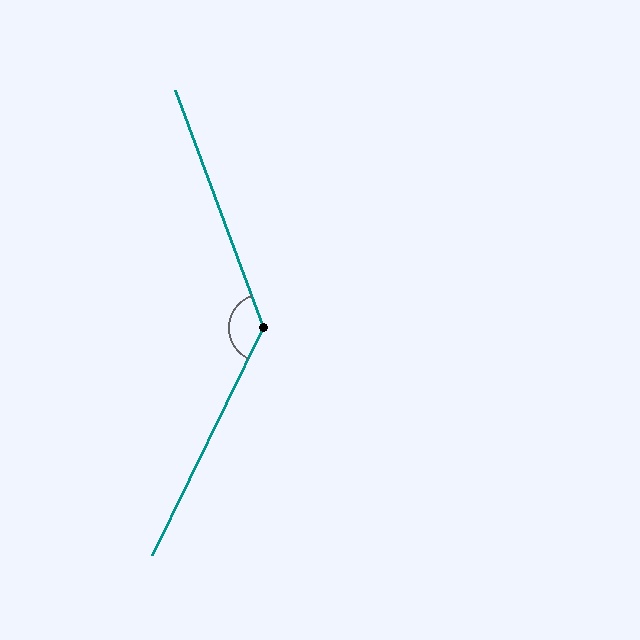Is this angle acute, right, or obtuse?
It is obtuse.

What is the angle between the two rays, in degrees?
Approximately 134 degrees.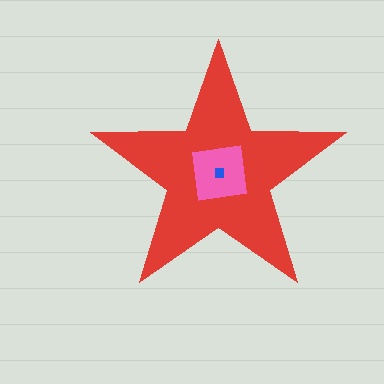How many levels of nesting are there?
3.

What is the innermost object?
The blue square.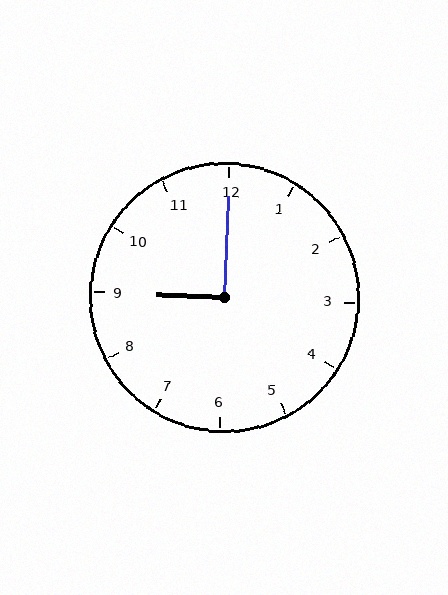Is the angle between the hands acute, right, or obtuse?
It is right.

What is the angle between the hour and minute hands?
Approximately 90 degrees.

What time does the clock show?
9:00.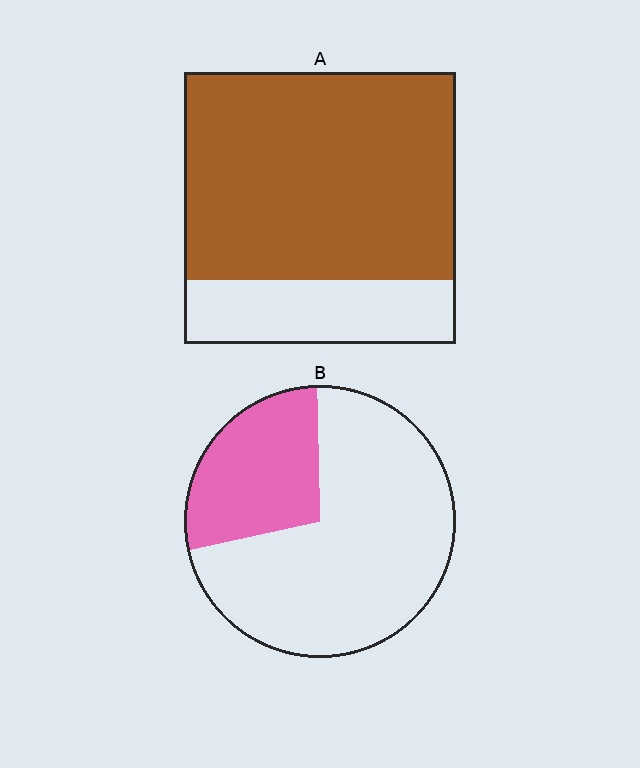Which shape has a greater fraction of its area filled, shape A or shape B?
Shape A.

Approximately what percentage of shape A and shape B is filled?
A is approximately 75% and B is approximately 30%.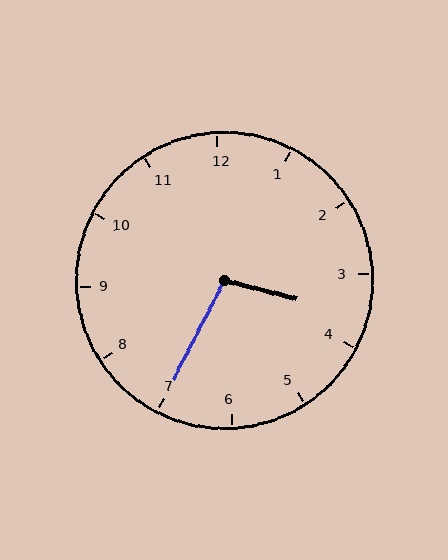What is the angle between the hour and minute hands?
Approximately 102 degrees.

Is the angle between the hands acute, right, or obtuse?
It is obtuse.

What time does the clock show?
3:35.